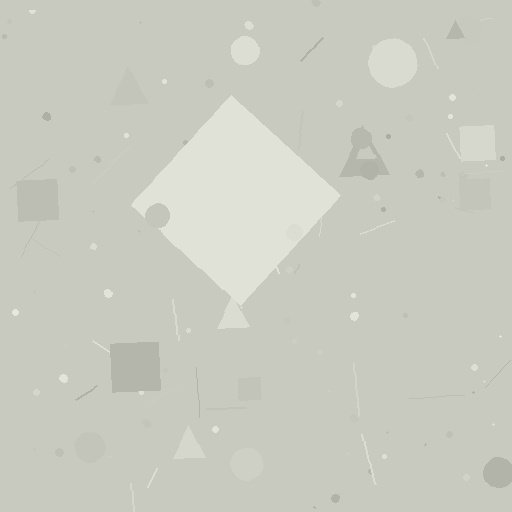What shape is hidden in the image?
A diamond is hidden in the image.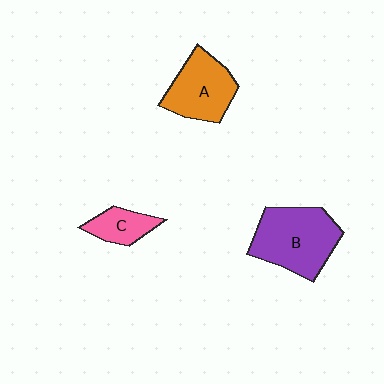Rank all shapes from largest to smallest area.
From largest to smallest: B (purple), A (orange), C (pink).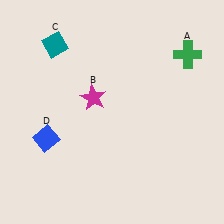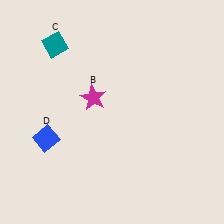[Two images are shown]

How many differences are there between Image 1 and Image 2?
There is 1 difference between the two images.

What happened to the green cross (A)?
The green cross (A) was removed in Image 2. It was in the top-right area of Image 1.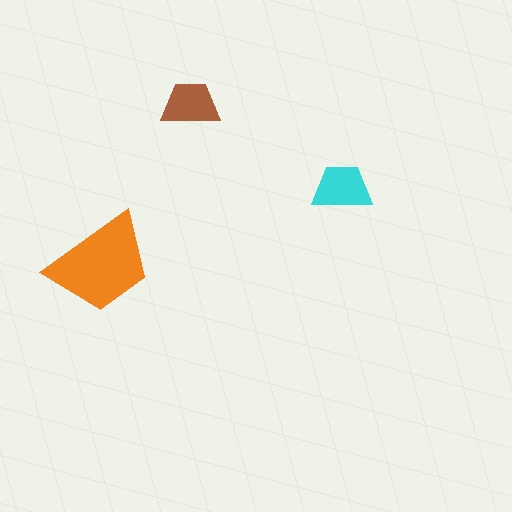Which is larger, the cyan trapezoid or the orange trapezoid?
The orange one.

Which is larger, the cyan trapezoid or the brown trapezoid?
The cyan one.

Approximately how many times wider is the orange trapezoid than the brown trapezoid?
About 2 times wider.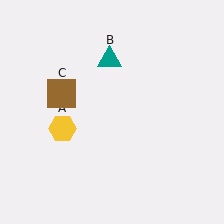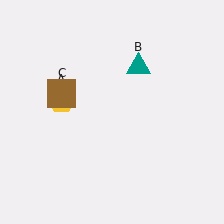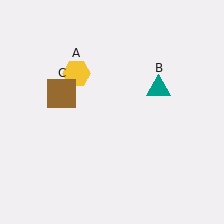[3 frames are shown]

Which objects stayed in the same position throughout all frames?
Brown square (object C) remained stationary.